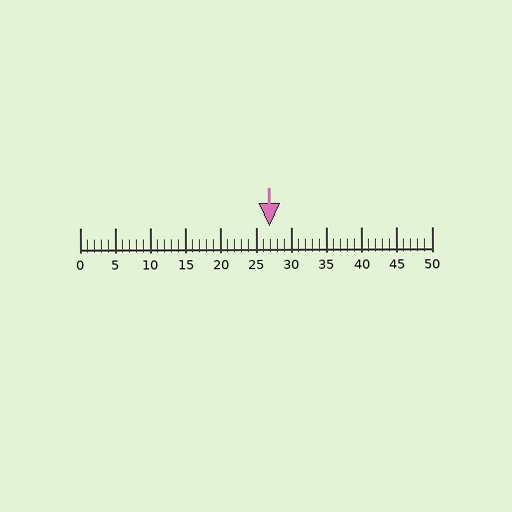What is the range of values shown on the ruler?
The ruler shows values from 0 to 50.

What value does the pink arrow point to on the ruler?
The pink arrow points to approximately 27.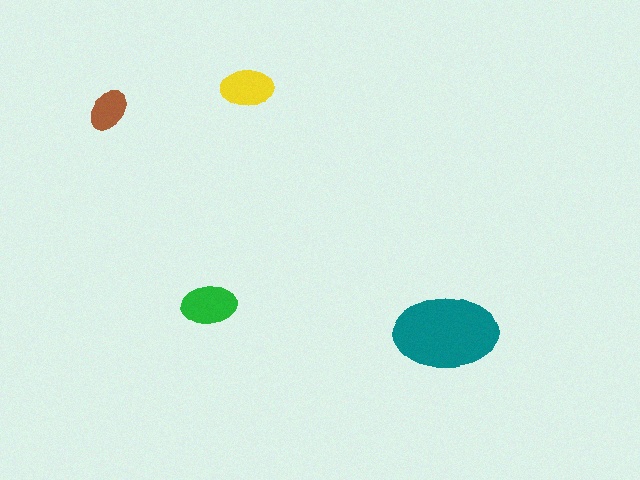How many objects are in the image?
There are 4 objects in the image.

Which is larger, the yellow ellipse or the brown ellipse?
The yellow one.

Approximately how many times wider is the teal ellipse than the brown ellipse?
About 2.5 times wider.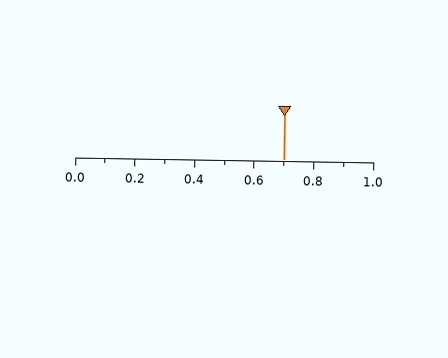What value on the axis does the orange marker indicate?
The marker indicates approximately 0.7.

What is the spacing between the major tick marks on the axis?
The major ticks are spaced 0.2 apart.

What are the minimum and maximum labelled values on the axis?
The axis runs from 0.0 to 1.0.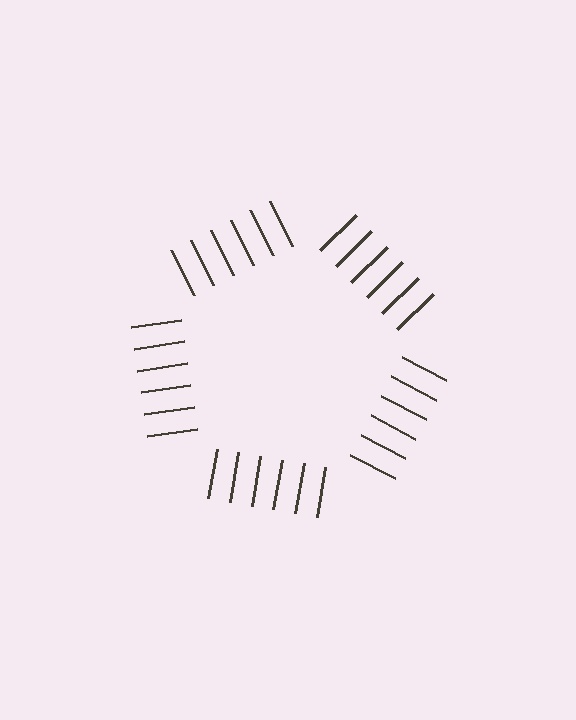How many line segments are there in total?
30 — 6 along each of the 5 edges.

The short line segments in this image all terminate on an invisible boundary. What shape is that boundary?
An illusory pentagon — the line segments terminate on its edges but no continuous stroke is drawn.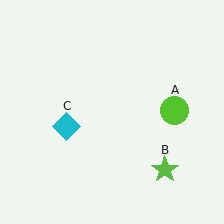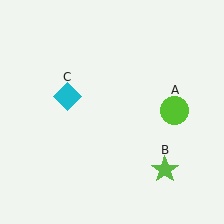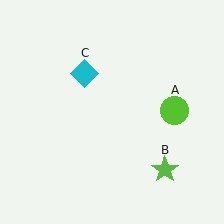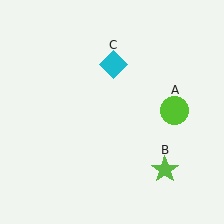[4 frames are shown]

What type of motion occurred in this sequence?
The cyan diamond (object C) rotated clockwise around the center of the scene.